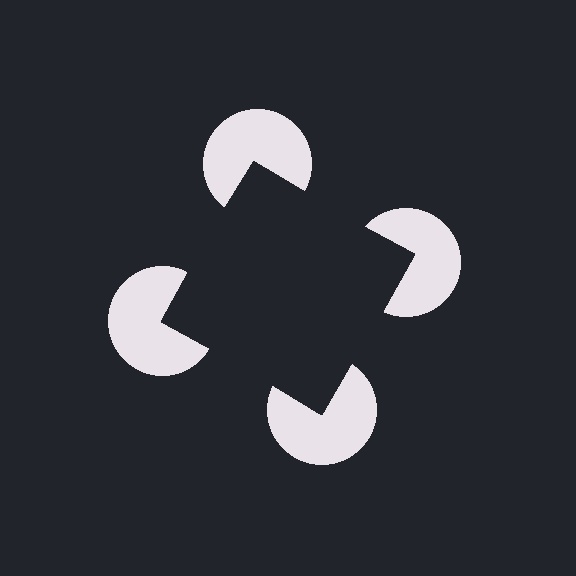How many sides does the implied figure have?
4 sides.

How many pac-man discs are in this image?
There are 4 — one at each vertex of the illusory square.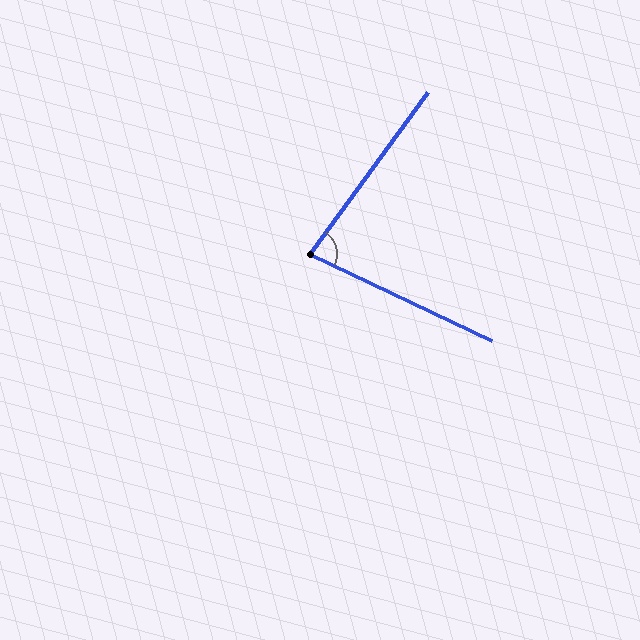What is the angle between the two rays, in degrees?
Approximately 79 degrees.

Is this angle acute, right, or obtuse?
It is acute.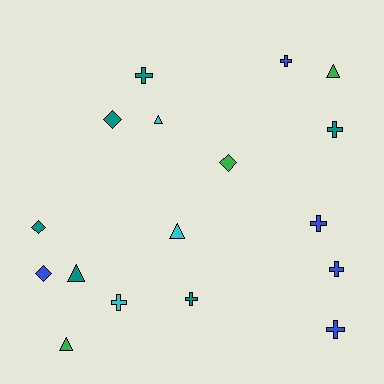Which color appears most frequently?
Teal, with 6 objects.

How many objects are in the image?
There are 17 objects.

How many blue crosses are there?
There are 4 blue crosses.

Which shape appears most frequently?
Cross, with 8 objects.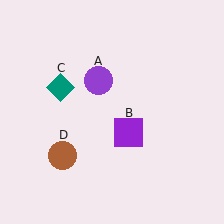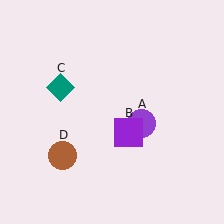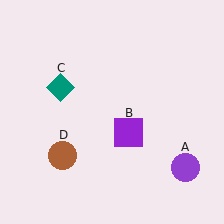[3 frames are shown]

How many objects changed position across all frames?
1 object changed position: purple circle (object A).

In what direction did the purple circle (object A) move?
The purple circle (object A) moved down and to the right.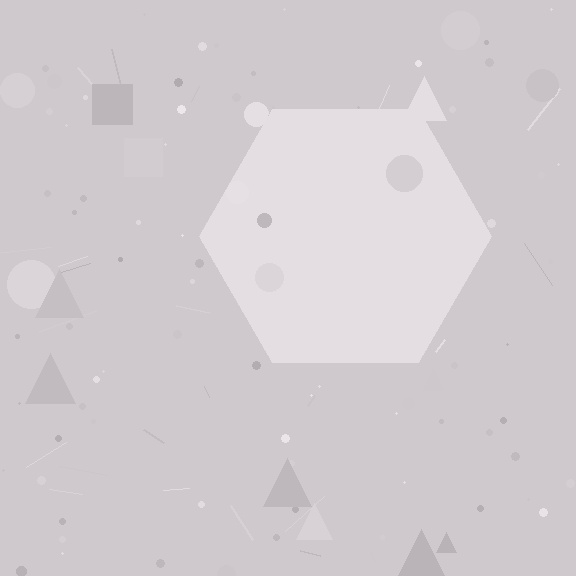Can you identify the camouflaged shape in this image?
The camouflaged shape is a hexagon.